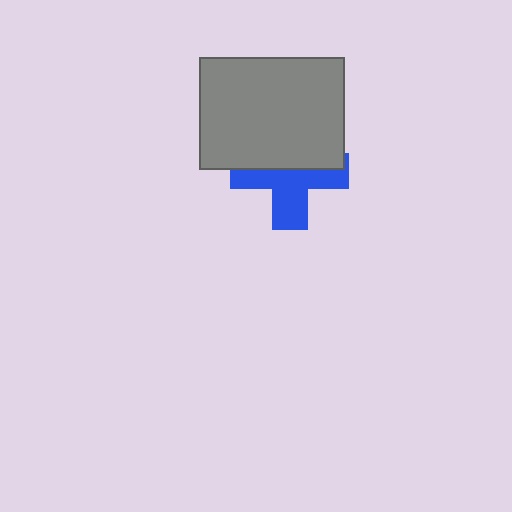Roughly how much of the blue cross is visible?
About half of it is visible (roughly 54%).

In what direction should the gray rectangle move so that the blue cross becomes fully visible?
The gray rectangle should move up. That is the shortest direction to clear the overlap and leave the blue cross fully visible.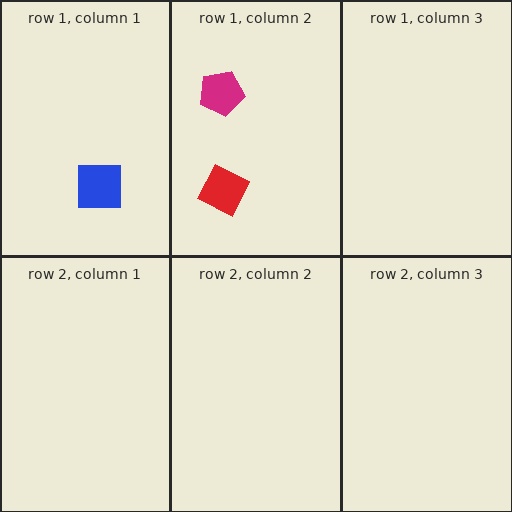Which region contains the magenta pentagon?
The row 1, column 2 region.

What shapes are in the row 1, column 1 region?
The blue square.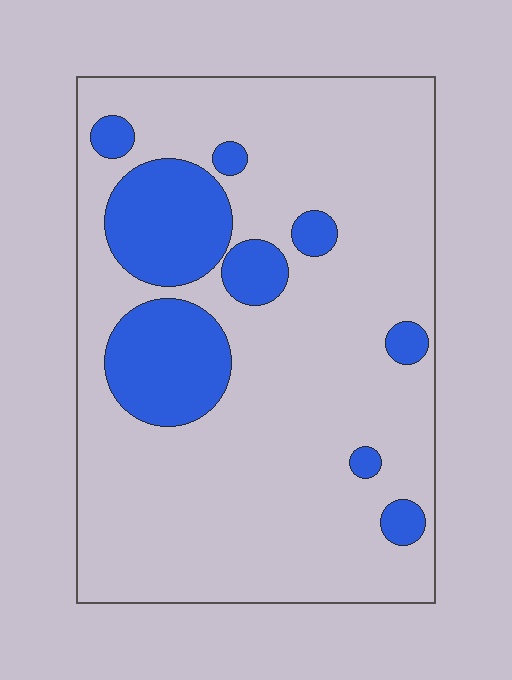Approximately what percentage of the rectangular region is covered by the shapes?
Approximately 20%.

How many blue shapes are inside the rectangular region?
9.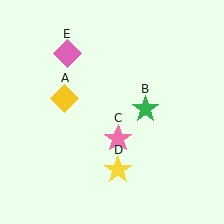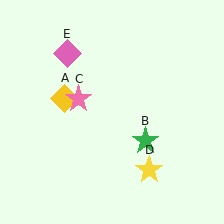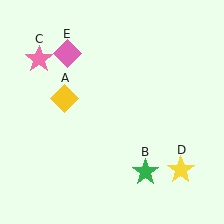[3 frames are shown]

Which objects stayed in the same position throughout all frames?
Yellow diamond (object A) and pink diamond (object E) remained stationary.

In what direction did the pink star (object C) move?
The pink star (object C) moved up and to the left.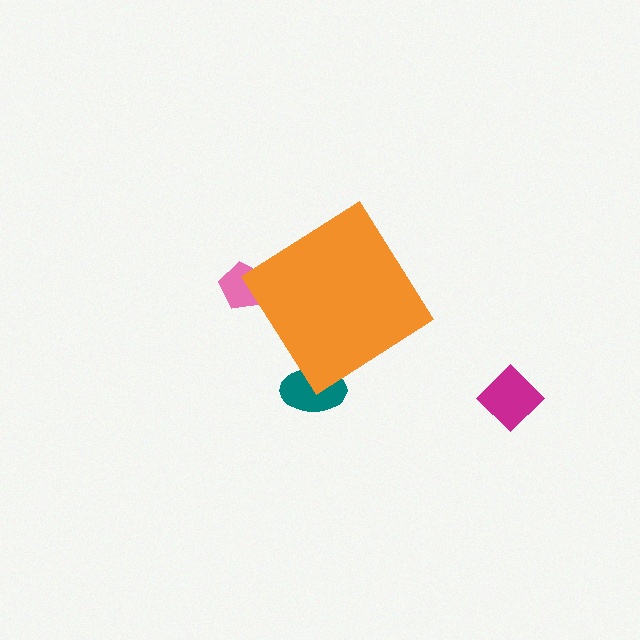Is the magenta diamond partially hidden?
No, the magenta diamond is fully visible.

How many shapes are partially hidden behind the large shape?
2 shapes are partially hidden.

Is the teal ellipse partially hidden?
Yes, the teal ellipse is partially hidden behind the orange diamond.